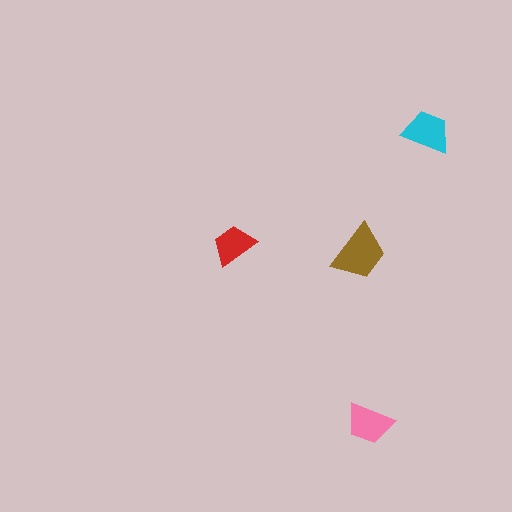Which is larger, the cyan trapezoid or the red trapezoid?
The cyan one.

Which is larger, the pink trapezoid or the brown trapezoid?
The brown one.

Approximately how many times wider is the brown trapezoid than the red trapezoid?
About 1.5 times wider.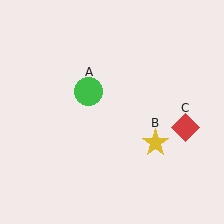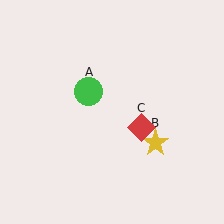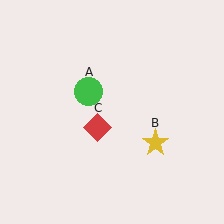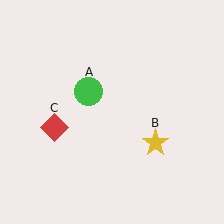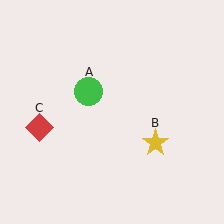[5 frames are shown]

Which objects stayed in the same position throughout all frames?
Green circle (object A) and yellow star (object B) remained stationary.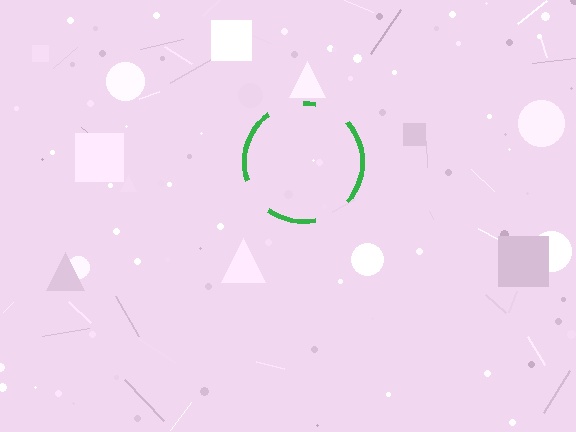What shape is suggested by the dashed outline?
The dashed outline suggests a circle.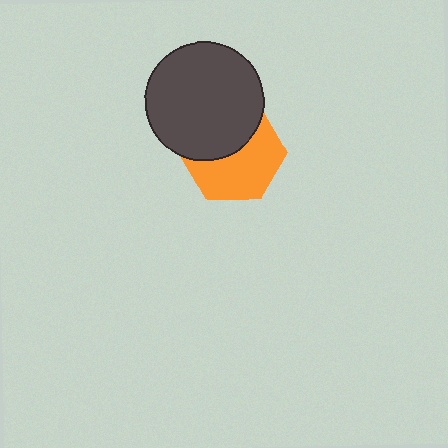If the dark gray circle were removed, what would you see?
You would see the complete orange hexagon.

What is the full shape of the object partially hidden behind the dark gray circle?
The partially hidden object is an orange hexagon.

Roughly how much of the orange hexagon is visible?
About half of it is visible (roughly 57%).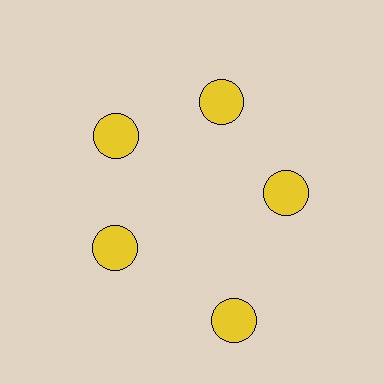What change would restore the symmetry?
The symmetry would be restored by moving it inward, back onto the ring so that all 5 circles sit at equal angles and equal distance from the center.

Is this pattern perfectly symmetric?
No. The 5 yellow circles are arranged in a ring, but one element near the 5 o'clock position is pushed outward from the center, breaking the 5-fold rotational symmetry.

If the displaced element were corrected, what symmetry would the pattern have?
It would have 5-fold rotational symmetry — the pattern would map onto itself every 72 degrees.